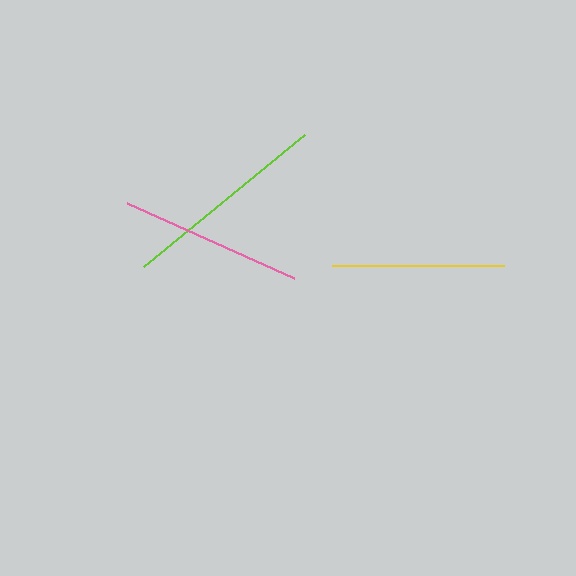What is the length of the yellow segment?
The yellow segment is approximately 172 pixels long.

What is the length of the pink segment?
The pink segment is approximately 184 pixels long.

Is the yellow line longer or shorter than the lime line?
The lime line is longer than the yellow line.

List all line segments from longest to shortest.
From longest to shortest: lime, pink, yellow.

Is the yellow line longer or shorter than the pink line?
The pink line is longer than the yellow line.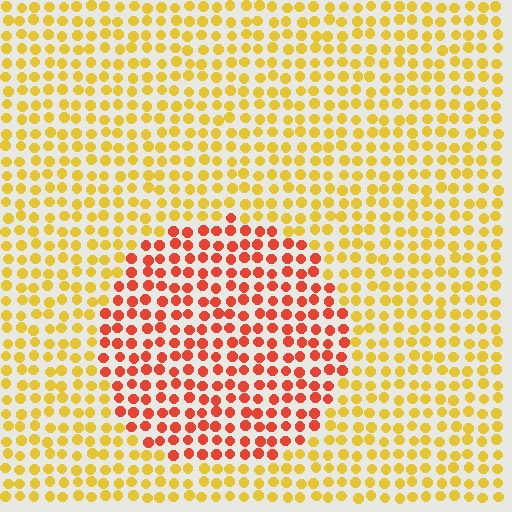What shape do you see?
I see a circle.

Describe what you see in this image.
The image is filled with small yellow elements in a uniform arrangement. A circle-shaped region is visible where the elements are tinted to a slightly different hue, forming a subtle color boundary.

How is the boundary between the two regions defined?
The boundary is defined purely by a slight shift in hue (about 44 degrees). Spacing, size, and orientation are identical on both sides.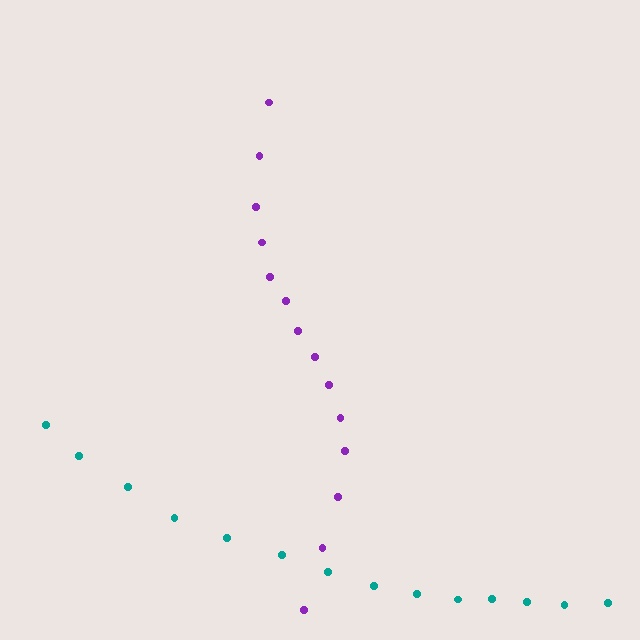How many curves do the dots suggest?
There are 2 distinct paths.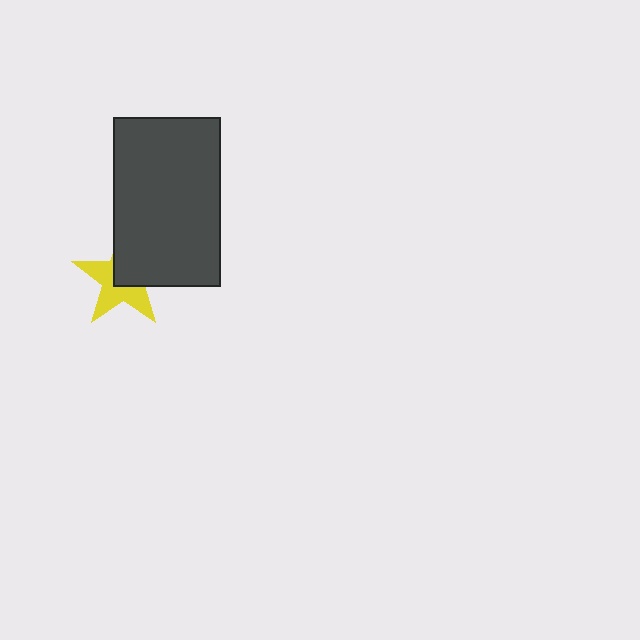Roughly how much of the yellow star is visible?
About half of it is visible (roughly 53%).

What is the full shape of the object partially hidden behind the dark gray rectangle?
The partially hidden object is a yellow star.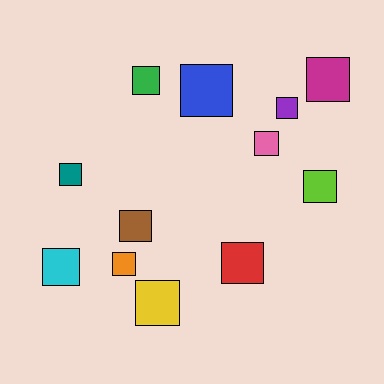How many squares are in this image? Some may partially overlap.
There are 12 squares.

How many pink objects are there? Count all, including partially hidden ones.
There is 1 pink object.